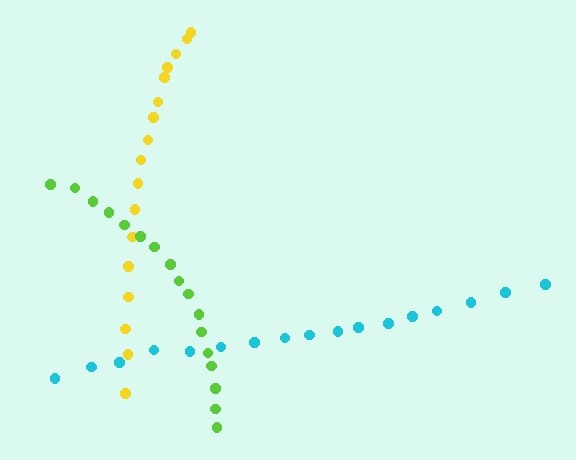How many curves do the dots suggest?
There are 3 distinct paths.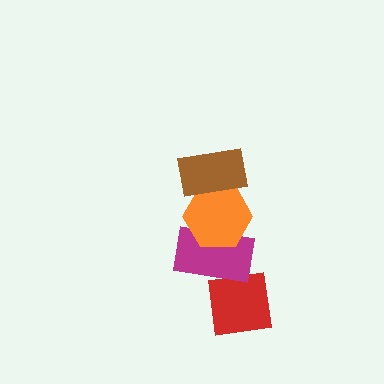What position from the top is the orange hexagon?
The orange hexagon is 2nd from the top.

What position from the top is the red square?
The red square is 4th from the top.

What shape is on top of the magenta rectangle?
The orange hexagon is on top of the magenta rectangle.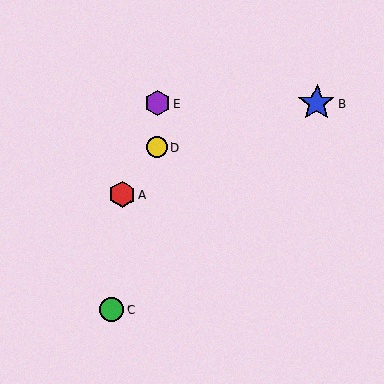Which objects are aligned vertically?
Objects D, E are aligned vertically.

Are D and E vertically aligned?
Yes, both are at x≈157.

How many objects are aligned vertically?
2 objects (D, E) are aligned vertically.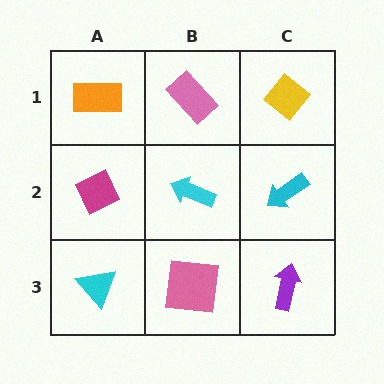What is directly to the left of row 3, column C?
A pink square.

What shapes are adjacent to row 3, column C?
A cyan arrow (row 2, column C), a pink square (row 3, column B).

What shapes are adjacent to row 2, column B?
A pink rectangle (row 1, column B), a pink square (row 3, column B), a magenta diamond (row 2, column A), a cyan arrow (row 2, column C).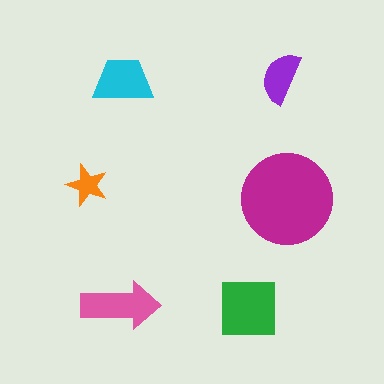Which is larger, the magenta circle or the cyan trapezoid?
The magenta circle.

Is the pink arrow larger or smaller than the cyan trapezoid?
Larger.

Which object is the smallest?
The orange star.